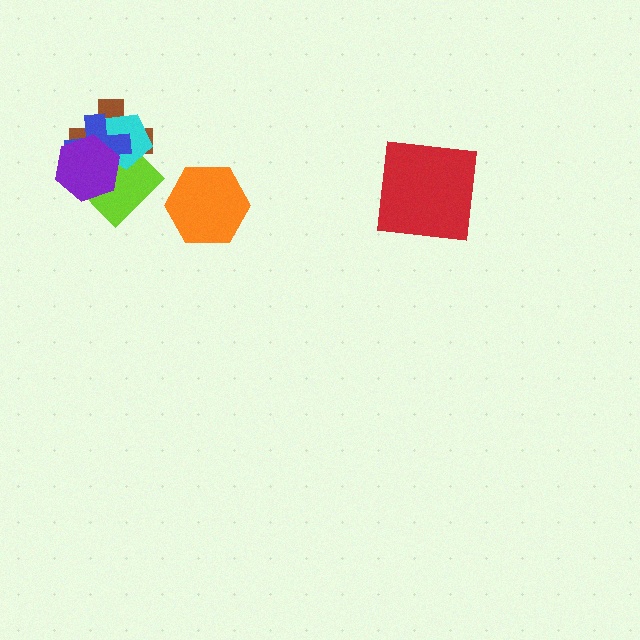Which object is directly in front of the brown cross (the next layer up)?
The lime diamond is directly in front of the brown cross.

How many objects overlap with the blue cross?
4 objects overlap with the blue cross.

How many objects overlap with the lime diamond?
4 objects overlap with the lime diamond.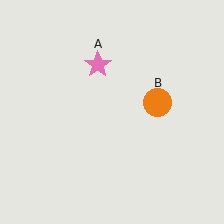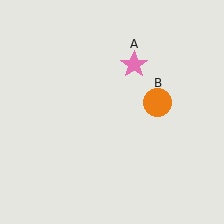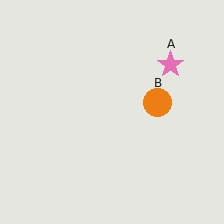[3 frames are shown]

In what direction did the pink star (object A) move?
The pink star (object A) moved right.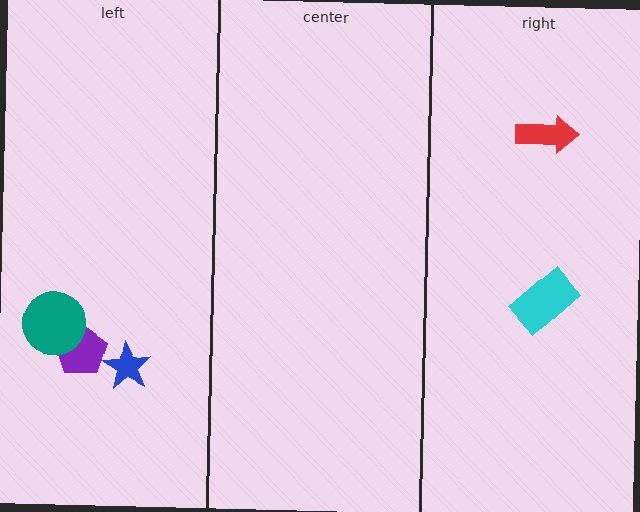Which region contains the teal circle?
The left region.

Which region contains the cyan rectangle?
The right region.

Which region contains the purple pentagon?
The left region.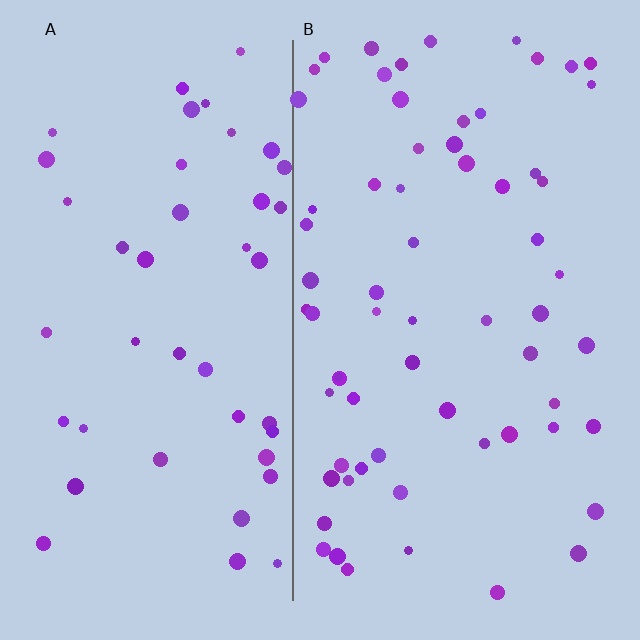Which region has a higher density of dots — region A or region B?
B (the right).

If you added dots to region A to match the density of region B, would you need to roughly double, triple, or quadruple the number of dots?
Approximately double.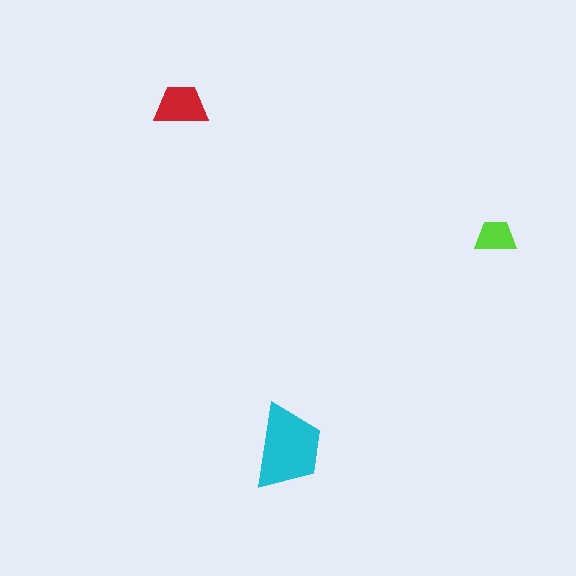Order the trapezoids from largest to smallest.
the cyan one, the red one, the lime one.